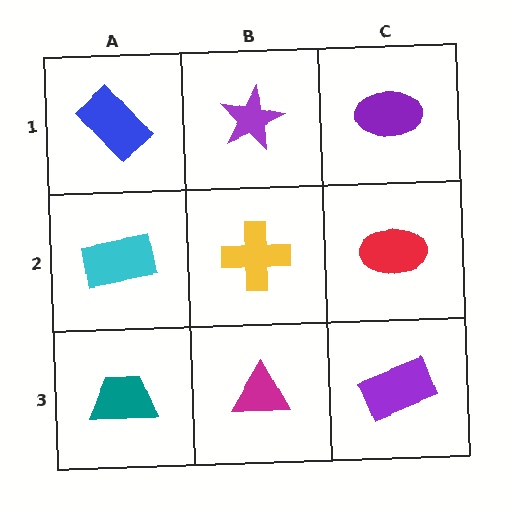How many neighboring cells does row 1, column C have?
2.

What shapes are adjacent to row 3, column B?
A yellow cross (row 2, column B), a teal trapezoid (row 3, column A), a purple rectangle (row 3, column C).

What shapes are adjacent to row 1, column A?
A cyan rectangle (row 2, column A), a purple star (row 1, column B).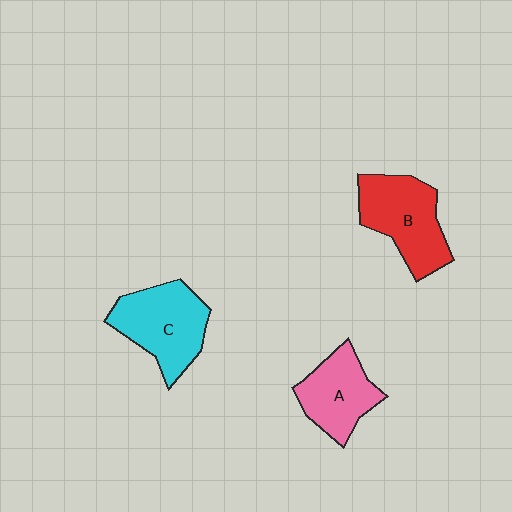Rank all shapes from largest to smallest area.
From largest to smallest: C (cyan), B (red), A (pink).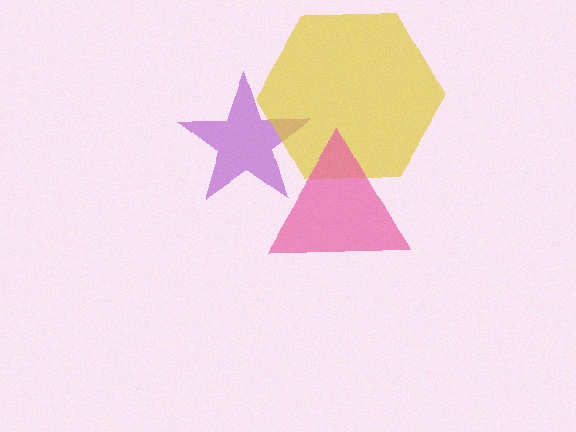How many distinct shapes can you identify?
There are 3 distinct shapes: a purple star, a yellow hexagon, a pink triangle.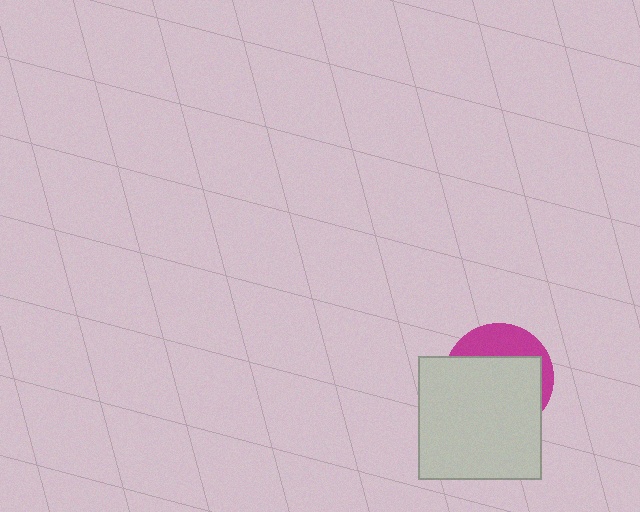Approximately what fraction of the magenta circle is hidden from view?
Roughly 70% of the magenta circle is hidden behind the light gray square.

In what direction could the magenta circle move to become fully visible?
The magenta circle could move up. That would shift it out from behind the light gray square entirely.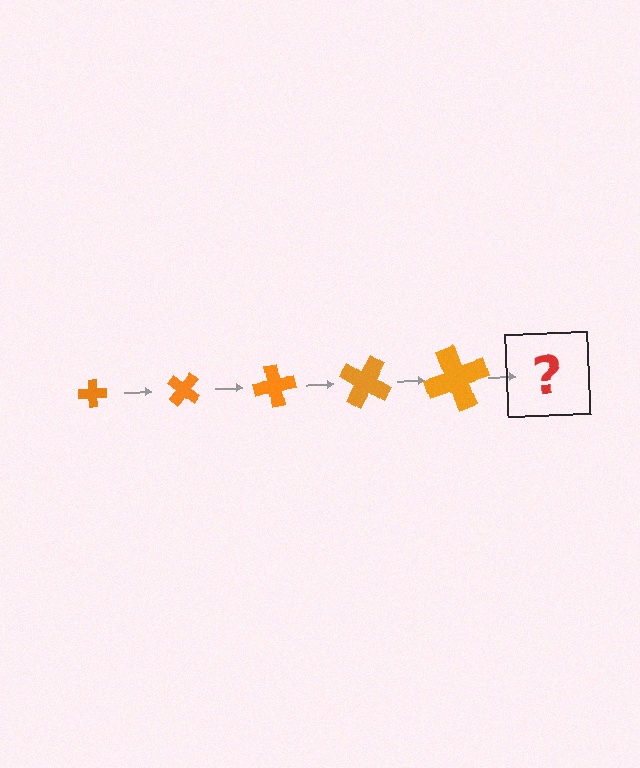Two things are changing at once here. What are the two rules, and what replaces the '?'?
The two rules are that the cross grows larger each step and it rotates 40 degrees each step. The '?' should be a cross, larger than the previous one and rotated 200 degrees from the start.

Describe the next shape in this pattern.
It should be a cross, larger than the previous one and rotated 200 degrees from the start.